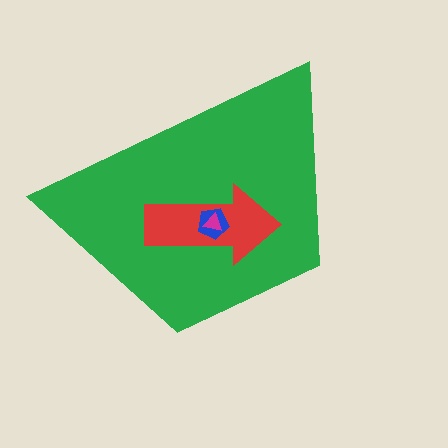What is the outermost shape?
The green trapezoid.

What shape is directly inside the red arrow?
The blue pentagon.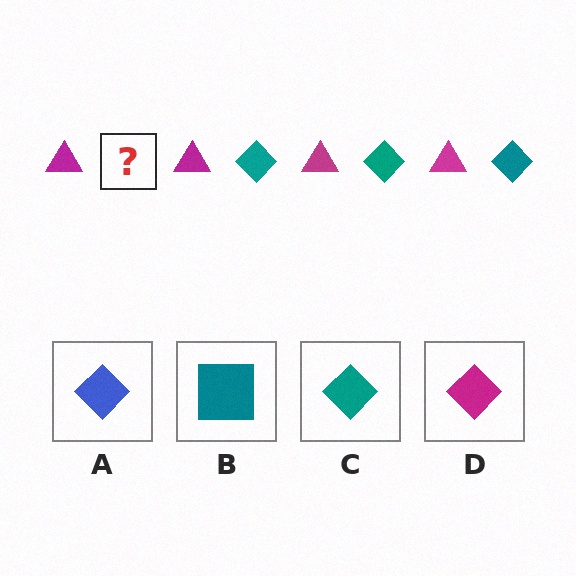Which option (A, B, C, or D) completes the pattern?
C.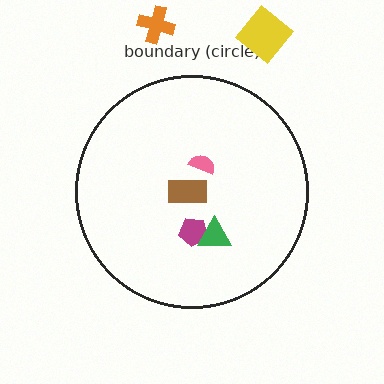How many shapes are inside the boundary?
4 inside, 2 outside.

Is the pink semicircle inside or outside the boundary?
Inside.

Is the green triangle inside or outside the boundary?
Inside.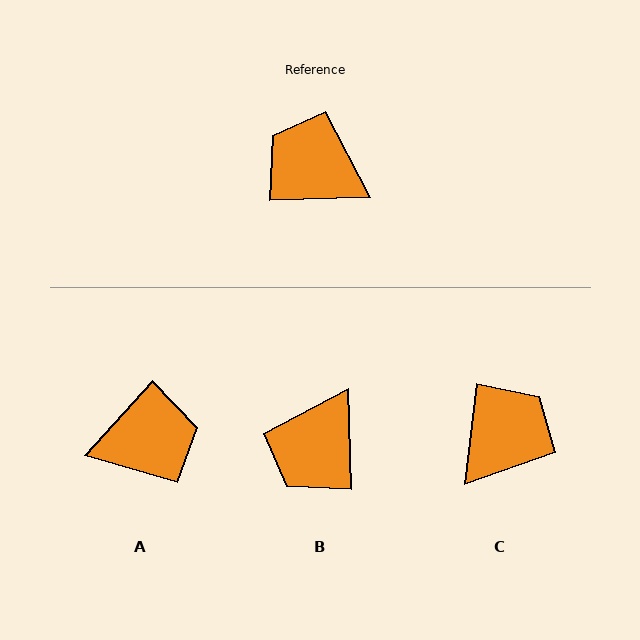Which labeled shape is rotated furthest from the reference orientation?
A, about 134 degrees away.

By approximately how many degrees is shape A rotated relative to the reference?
Approximately 134 degrees clockwise.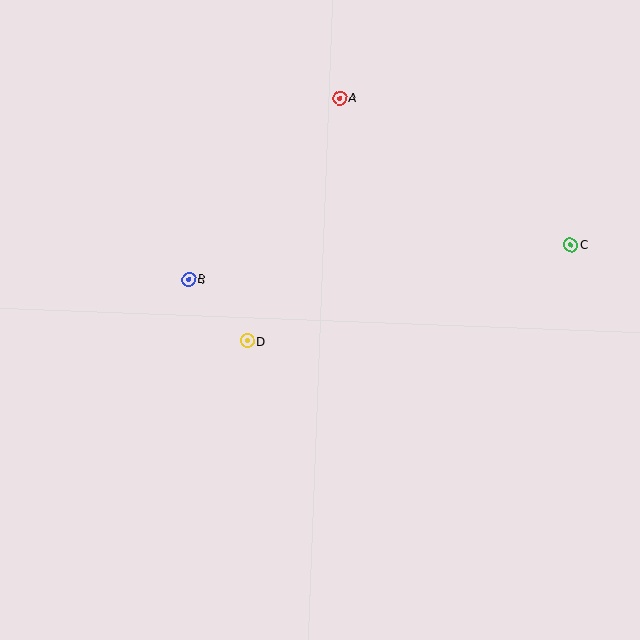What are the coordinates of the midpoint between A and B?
The midpoint between A and B is at (264, 189).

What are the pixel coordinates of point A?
Point A is at (340, 98).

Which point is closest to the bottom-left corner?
Point D is closest to the bottom-left corner.